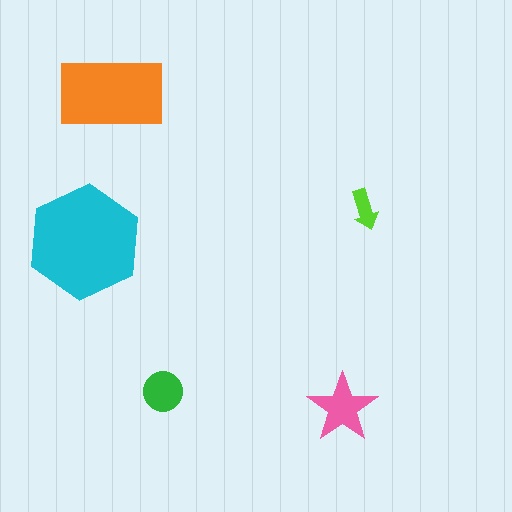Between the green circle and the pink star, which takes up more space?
The pink star.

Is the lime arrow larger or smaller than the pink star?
Smaller.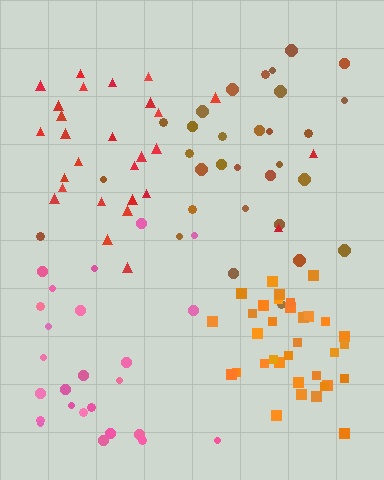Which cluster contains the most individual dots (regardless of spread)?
Orange (35).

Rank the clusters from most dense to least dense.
orange, brown, red, pink.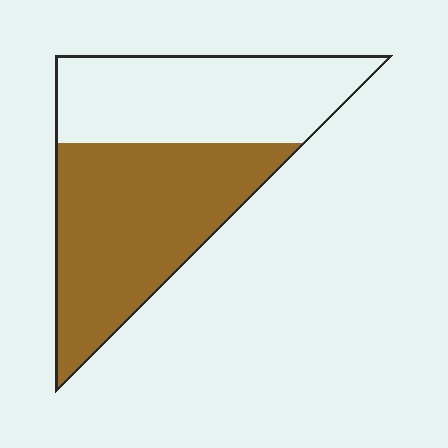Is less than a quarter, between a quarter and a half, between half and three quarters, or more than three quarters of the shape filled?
Between half and three quarters.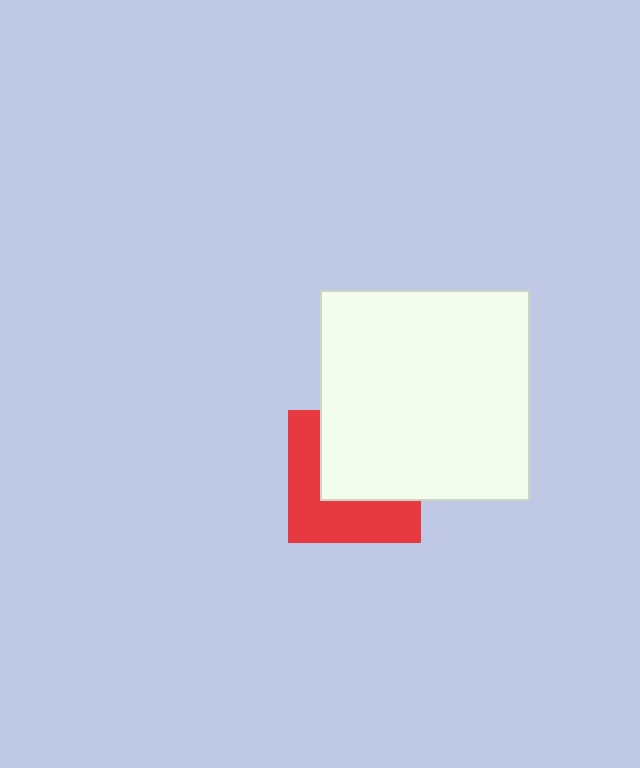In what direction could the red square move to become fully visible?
The red square could move toward the lower-left. That would shift it out from behind the white square entirely.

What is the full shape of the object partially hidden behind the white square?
The partially hidden object is a red square.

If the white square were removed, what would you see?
You would see the complete red square.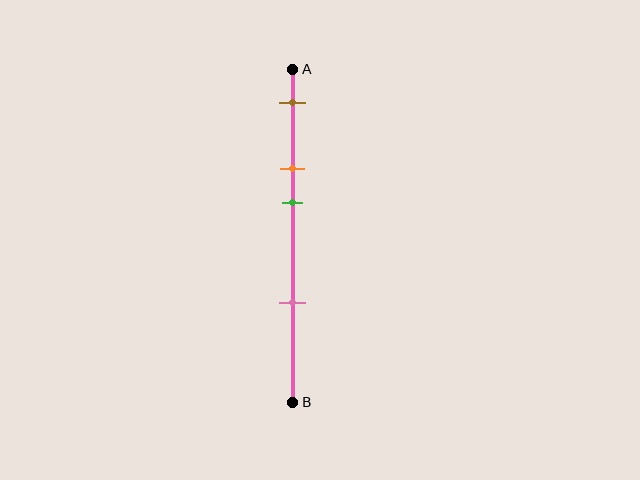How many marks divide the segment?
There are 4 marks dividing the segment.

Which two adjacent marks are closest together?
The orange and green marks are the closest adjacent pair.